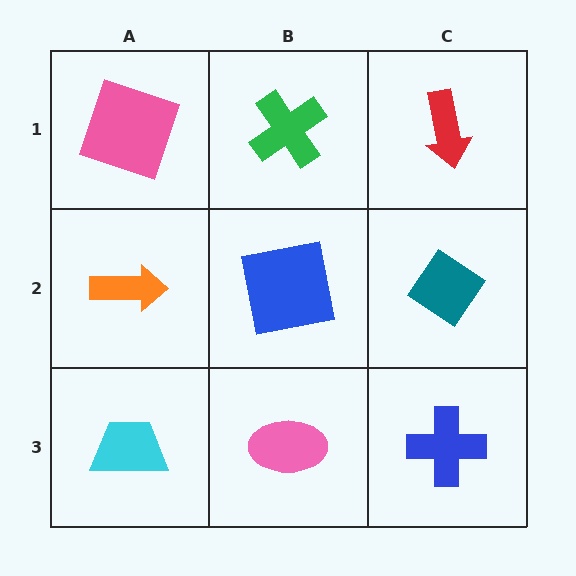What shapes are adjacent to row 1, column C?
A teal diamond (row 2, column C), a green cross (row 1, column B).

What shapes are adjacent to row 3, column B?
A blue square (row 2, column B), a cyan trapezoid (row 3, column A), a blue cross (row 3, column C).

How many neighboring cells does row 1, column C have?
2.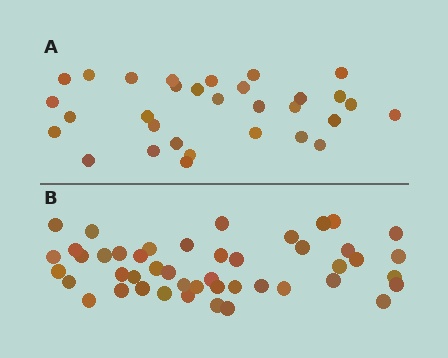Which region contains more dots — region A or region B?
Region B (the bottom region) has more dots.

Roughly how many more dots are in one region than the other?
Region B has approximately 15 more dots than region A.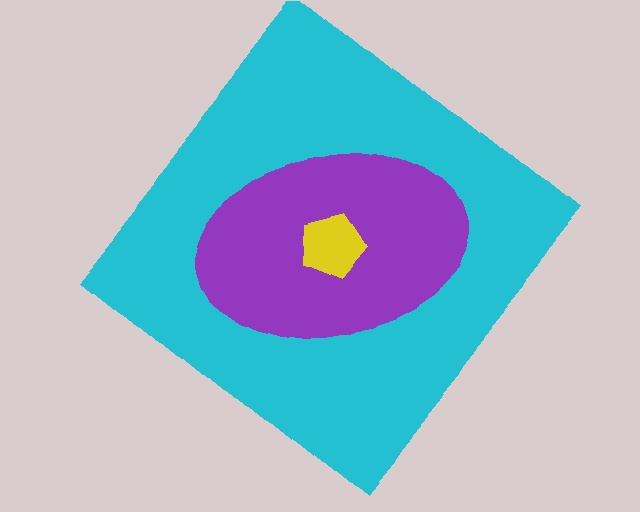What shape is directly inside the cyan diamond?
The purple ellipse.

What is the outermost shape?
The cyan diamond.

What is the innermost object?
The yellow pentagon.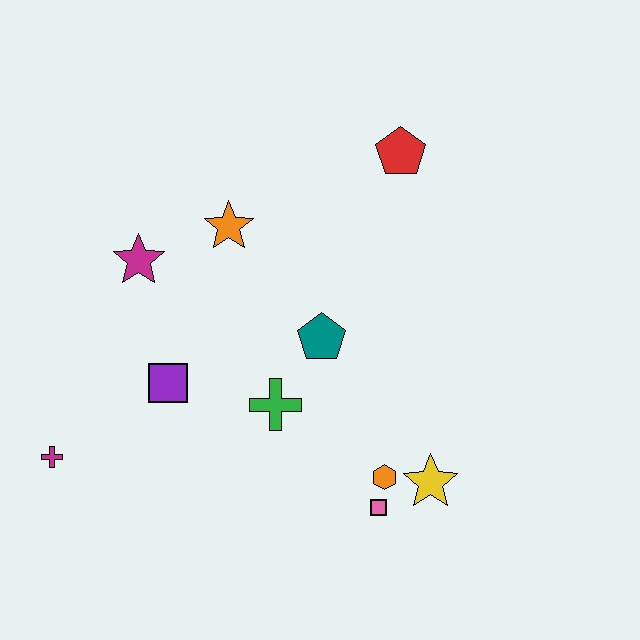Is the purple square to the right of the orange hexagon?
No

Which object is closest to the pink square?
The orange hexagon is closest to the pink square.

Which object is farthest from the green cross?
The red pentagon is farthest from the green cross.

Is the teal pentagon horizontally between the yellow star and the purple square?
Yes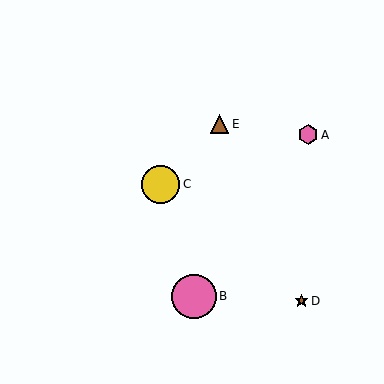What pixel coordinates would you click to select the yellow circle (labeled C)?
Click at (161, 184) to select the yellow circle C.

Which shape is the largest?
The pink circle (labeled B) is the largest.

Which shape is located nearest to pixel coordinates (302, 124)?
The pink hexagon (labeled A) at (308, 135) is nearest to that location.